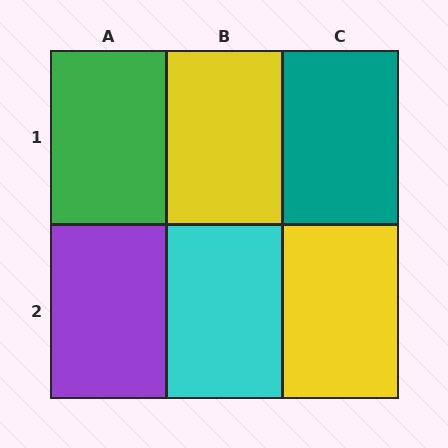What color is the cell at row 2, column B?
Cyan.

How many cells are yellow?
2 cells are yellow.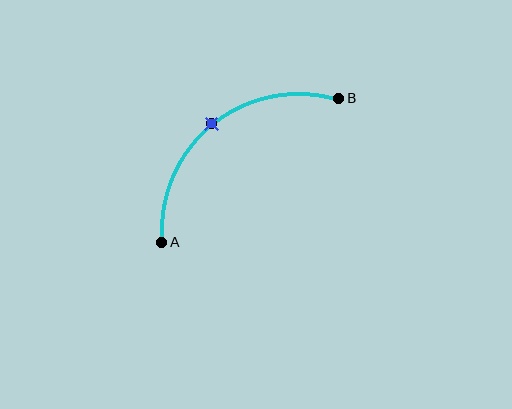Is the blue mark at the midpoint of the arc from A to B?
Yes. The blue mark lies on the arc at equal arc-length from both A and B — it is the arc midpoint.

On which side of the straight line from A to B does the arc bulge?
The arc bulges above and to the left of the straight line connecting A and B.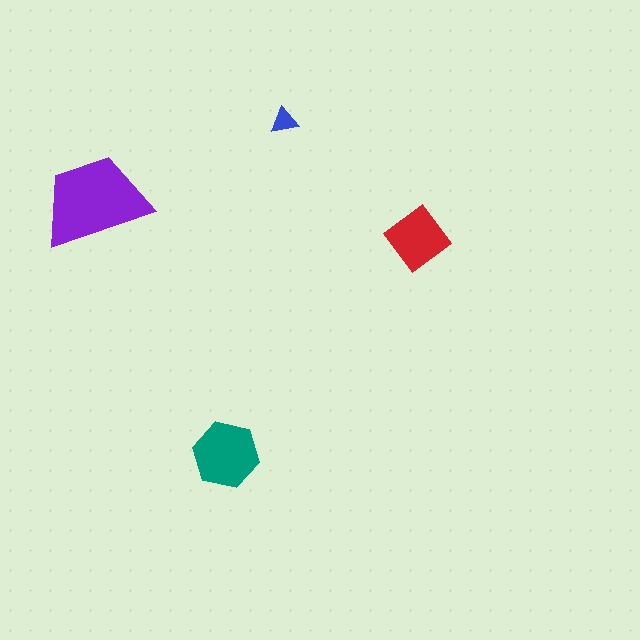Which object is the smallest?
The blue triangle.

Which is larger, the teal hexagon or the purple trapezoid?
The purple trapezoid.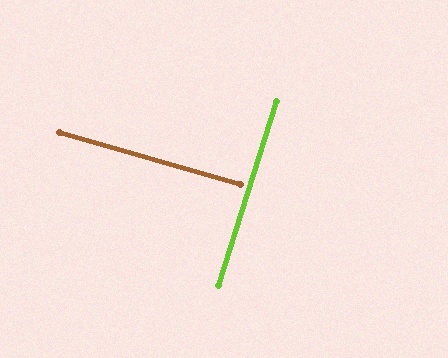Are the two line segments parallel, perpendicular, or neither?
Perpendicular — they meet at approximately 88°.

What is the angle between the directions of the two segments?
Approximately 88 degrees.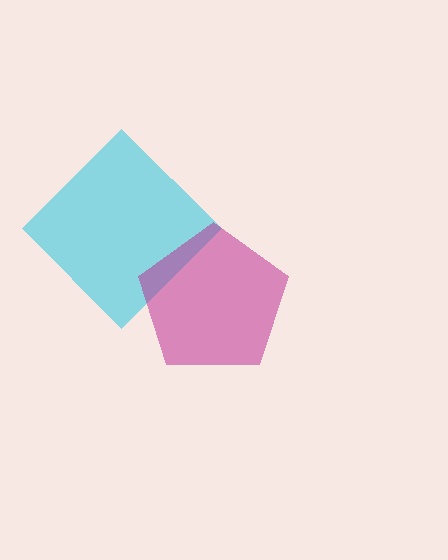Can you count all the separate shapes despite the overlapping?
Yes, there are 2 separate shapes.